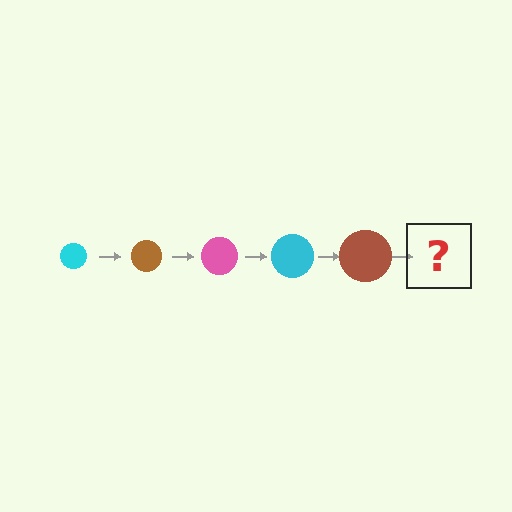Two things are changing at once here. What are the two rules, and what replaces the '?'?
The two rules are that the circle grows larger each step and the color cycles through cyan, brown, and pink. The '?' should be a pink circle, larger than the previous one.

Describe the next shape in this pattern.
It should be a pink circle, larger than the previous one.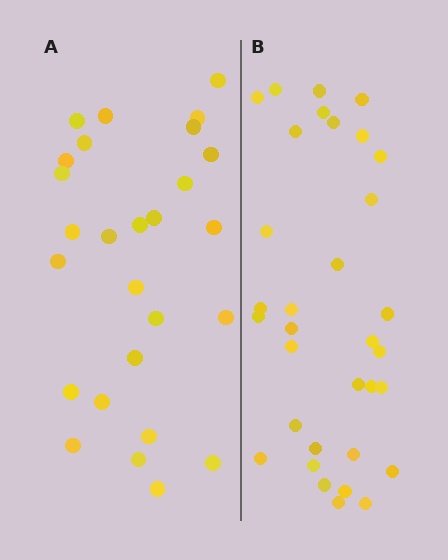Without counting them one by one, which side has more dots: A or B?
Region B (the right region) has more dots.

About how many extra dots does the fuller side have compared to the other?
Region B has about 6 more dots than region A.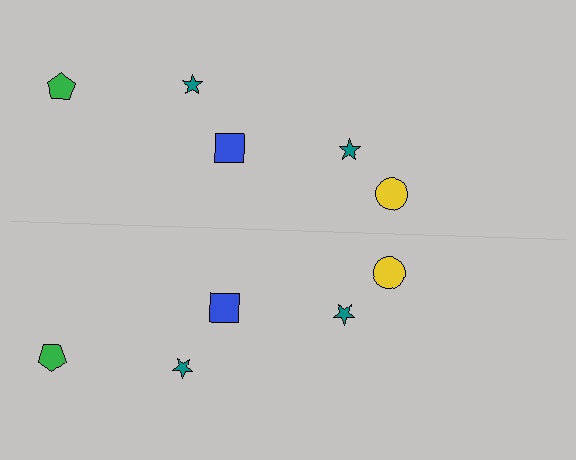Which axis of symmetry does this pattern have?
The pattern has a horizontal axis of symmetry running through the center of the image.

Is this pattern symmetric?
Yes, this pattern has bilateral (reflection) symmetry.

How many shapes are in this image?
There are 10 shapes in this image.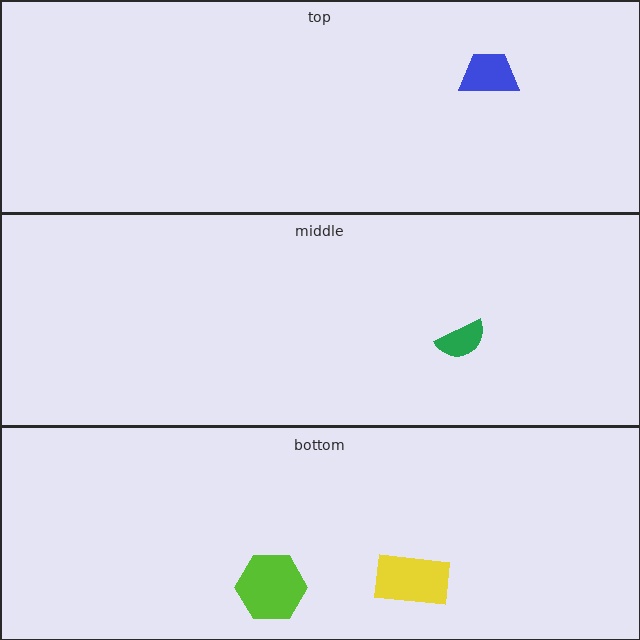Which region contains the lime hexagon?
The bottom region.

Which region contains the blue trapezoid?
The top region.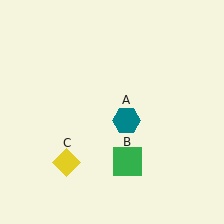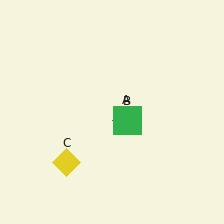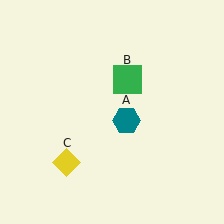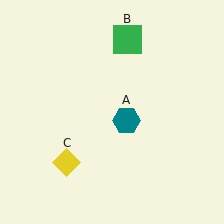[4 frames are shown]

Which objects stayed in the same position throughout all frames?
Teal hexagon (object A) and yellow diamond (object C) remained stationary.